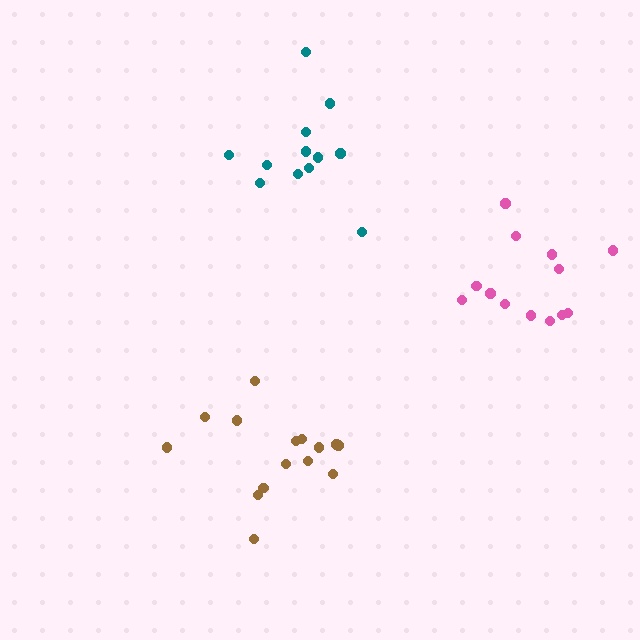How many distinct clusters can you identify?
There are 3 distinct clusters.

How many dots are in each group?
Group 1: 15 dots, Group 2: 12 dots, Group 3: 13 dots (40 total).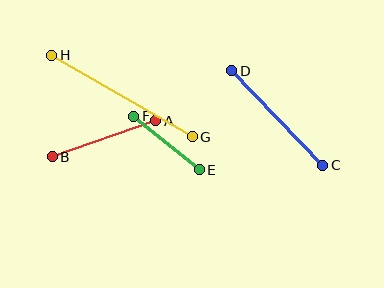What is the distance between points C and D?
The distance is approximately 131 pixels.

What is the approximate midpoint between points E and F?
The midpoint is at approximately (166, 143) pixels.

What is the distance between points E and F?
The distance is approximately 84 pixels.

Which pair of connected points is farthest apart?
Points G and H are farthest apart.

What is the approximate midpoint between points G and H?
The midpoint is at approximately (122, 96) pixels.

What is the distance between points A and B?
The distance is approximately 110 pixels.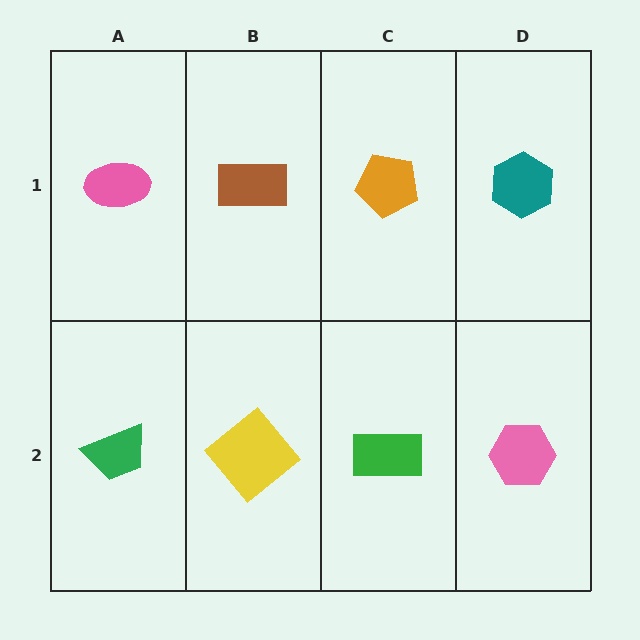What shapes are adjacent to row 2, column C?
An orange pentagon (row 1, column C), a yellow diamond (row 2, column B), a pink hexagon (row 2, column D).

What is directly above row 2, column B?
A brown rectangle.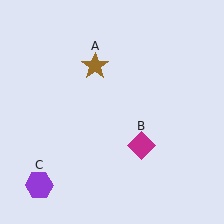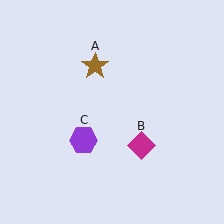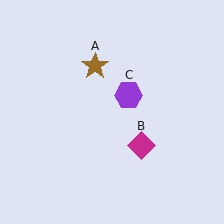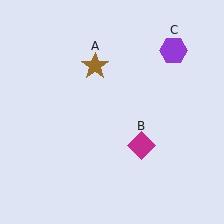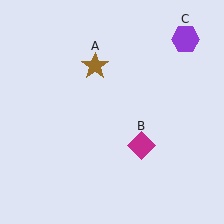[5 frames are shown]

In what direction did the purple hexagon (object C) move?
The purple hexagon (object C) moved up and to the right.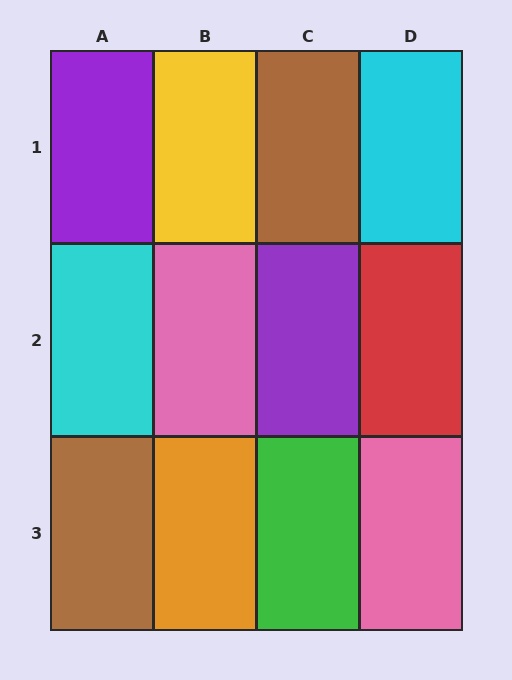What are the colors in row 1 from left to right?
Purple, yellow, brown, cyan.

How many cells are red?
1 cell is red.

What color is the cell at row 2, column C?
Purple.